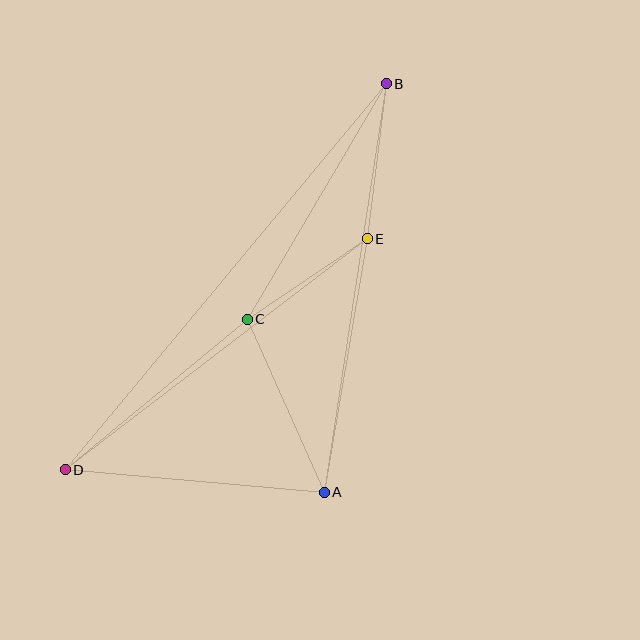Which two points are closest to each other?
Points C and E are closest to each other.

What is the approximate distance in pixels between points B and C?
The distance between B and C is approximately 273 pixels.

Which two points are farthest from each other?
Points B and D are farthest from each other.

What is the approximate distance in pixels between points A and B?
The distance between A and B is approximately 413 pixels.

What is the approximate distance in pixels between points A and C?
The distance between A and C is approximately 190 pixels.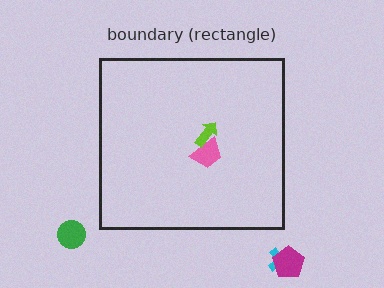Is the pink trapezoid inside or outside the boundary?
Inside.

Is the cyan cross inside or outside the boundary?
Outside.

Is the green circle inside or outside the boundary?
Outside.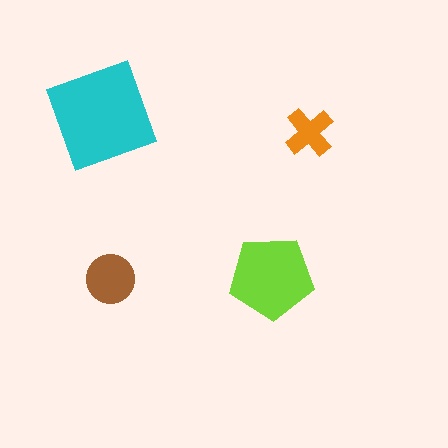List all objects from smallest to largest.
The orange cross, the brown circle, the lime pentagon, the cyan square.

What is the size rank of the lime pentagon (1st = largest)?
2nd.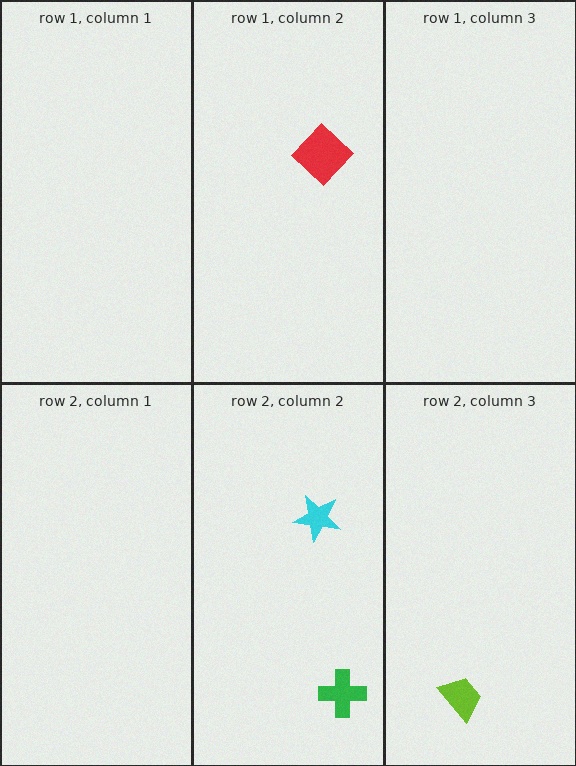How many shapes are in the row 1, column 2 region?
1.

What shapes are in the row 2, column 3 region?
The lime trapezoid.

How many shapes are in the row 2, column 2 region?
2.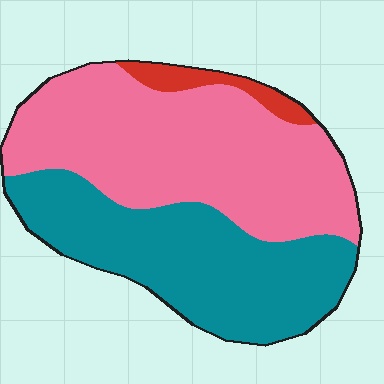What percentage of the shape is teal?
Teal covers about 40% of the shape.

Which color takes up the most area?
Pink, at roughly 55%.